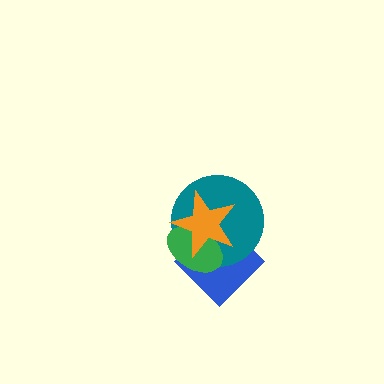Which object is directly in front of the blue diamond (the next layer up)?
The teal circle is directly in front of the blue diamond.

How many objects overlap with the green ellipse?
3 objects overlap with the green ellipse.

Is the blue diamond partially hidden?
Yes, it is partially covered by another shape.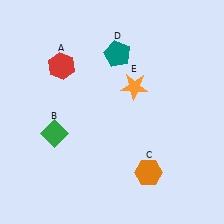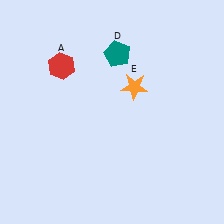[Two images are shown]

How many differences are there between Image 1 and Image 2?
There are 2 differences between the two images.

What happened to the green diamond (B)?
The green diamond (B) was removed in Image 2. It was in the bottom-left area of Image 1.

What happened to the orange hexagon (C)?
The orange hexagon (C) was removed in Image 2. It was in the bottom-right area of Image 1.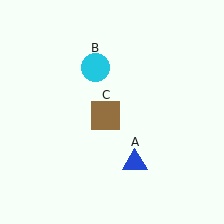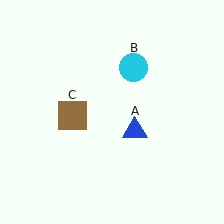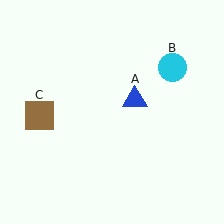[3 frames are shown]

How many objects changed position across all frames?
3 objects changed position: blue triangle (object A), cyan circle (object B), brown square (object C).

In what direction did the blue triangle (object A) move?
The blue triangle (object A) moved up.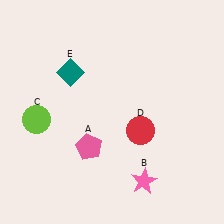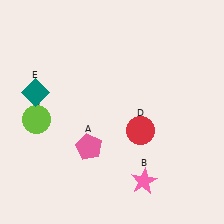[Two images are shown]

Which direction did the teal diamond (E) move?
The teal diamond (E) moved left.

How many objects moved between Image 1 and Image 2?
1 object moved between the two images.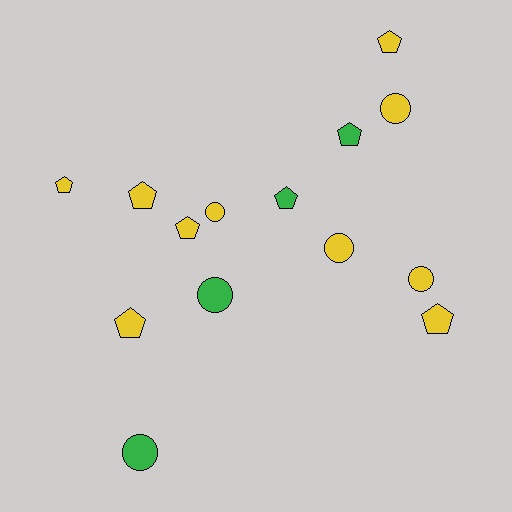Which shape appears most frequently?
Pentagon, with 8 objects.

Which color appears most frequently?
Yellow, with 10 objects.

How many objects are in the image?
There are 14 objects.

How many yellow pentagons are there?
There are 6 yellow pentagons.